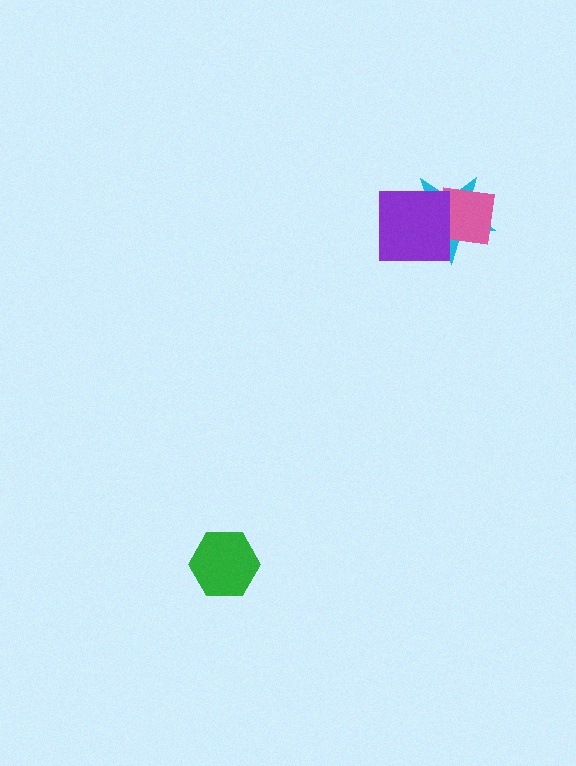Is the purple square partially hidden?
No, no other shape covers it.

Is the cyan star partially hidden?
Yes, it is partially covered by another shape.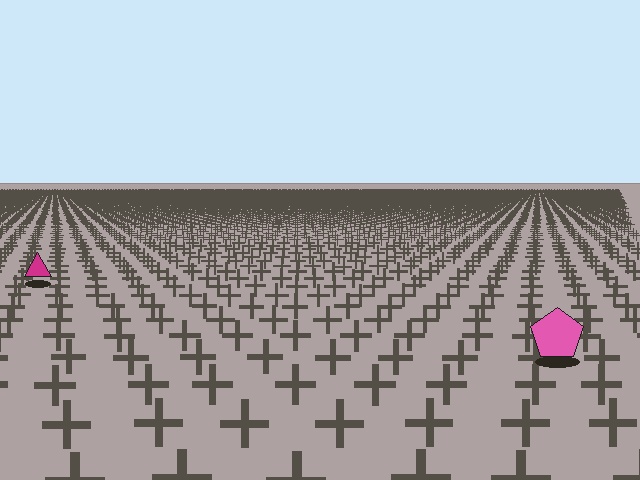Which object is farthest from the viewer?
The magenta triangle is farthest from the viewer. It appears smaller and the ground texture around it is denser.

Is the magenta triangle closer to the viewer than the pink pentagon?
No. The pink pentagon is closer — you can tell from the texture gradient: the ground texture is coarser near it.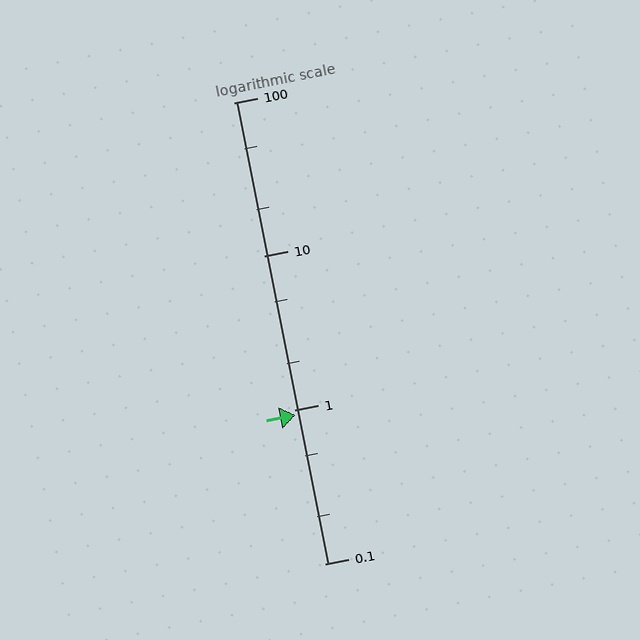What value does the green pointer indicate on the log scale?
The pointer indicates approximately 0.93.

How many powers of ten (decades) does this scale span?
The scale spans 3 decades, from 0.1 to 100.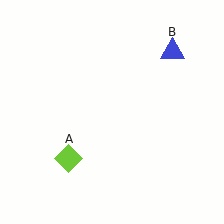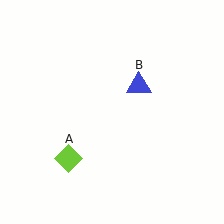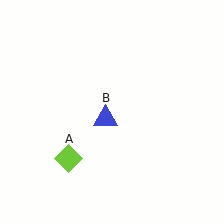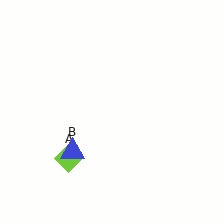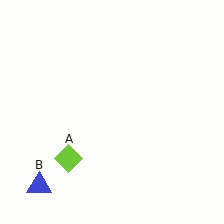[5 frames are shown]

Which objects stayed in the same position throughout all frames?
Lime diamond (object A) remained stationary.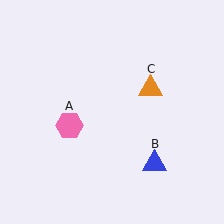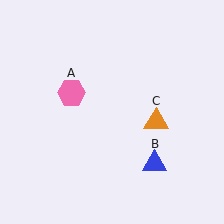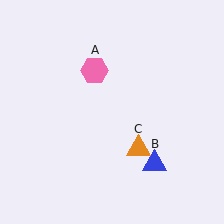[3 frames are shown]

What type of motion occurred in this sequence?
The pink hexagon (object A), orange triangle (object C) rotated clockwise around the center of the scene.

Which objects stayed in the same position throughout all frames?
Blue triangle (object B) remained stationary.